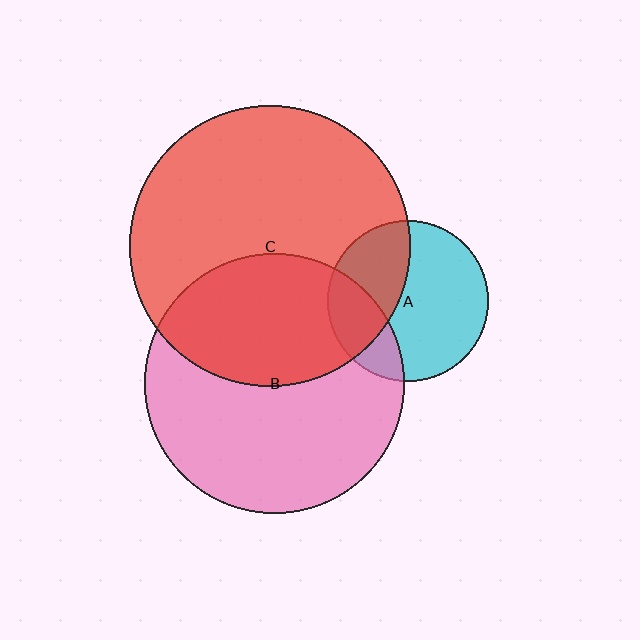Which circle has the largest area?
Circle C (red).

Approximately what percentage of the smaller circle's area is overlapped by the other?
Approximately 25%.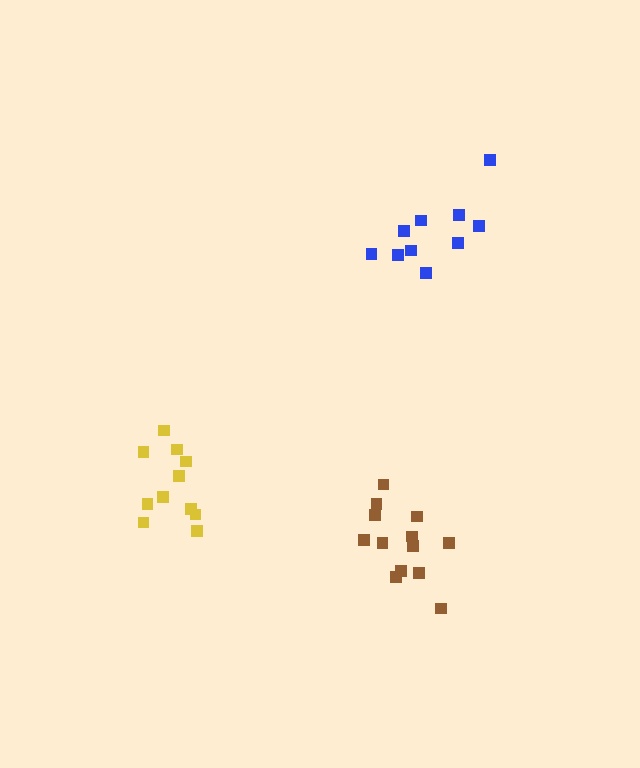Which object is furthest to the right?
The blue cluster is rightmost.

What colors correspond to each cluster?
The clusters are colored: blue, yellow, brown.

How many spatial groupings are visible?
There are 3 spatial groupings.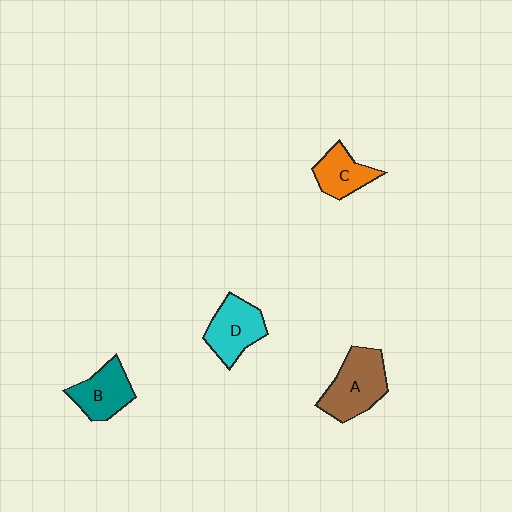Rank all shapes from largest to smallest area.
From largest to smallest: A (brown), D (cyan), B (teal), C (orange).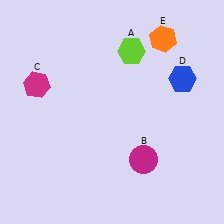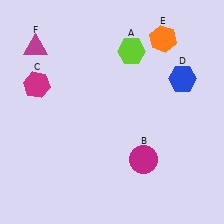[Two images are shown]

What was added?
A magenta triangle (F) was added in Image 2.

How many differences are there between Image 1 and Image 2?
There is 1 difference between the two images.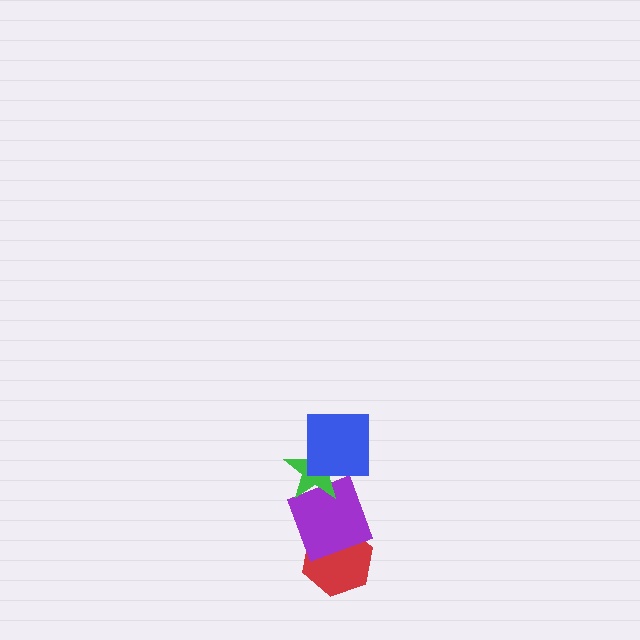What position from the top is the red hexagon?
The red hexagon is 4th from the top.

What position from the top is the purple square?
The purple square is 3rd from the top.